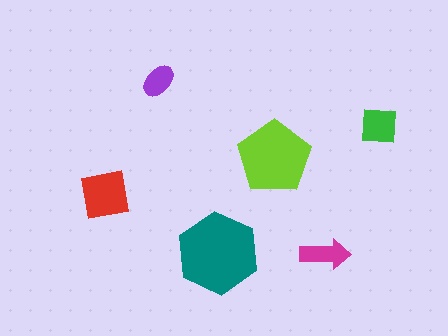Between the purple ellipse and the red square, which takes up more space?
The red square.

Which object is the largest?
The teal hexagon.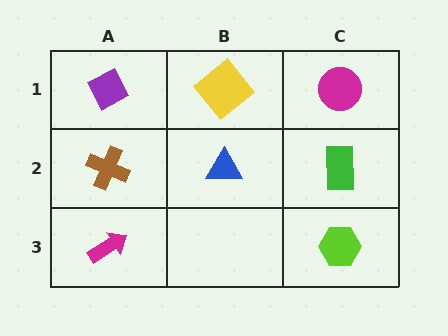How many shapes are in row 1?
3 shapes.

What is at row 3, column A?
A magenta arrow.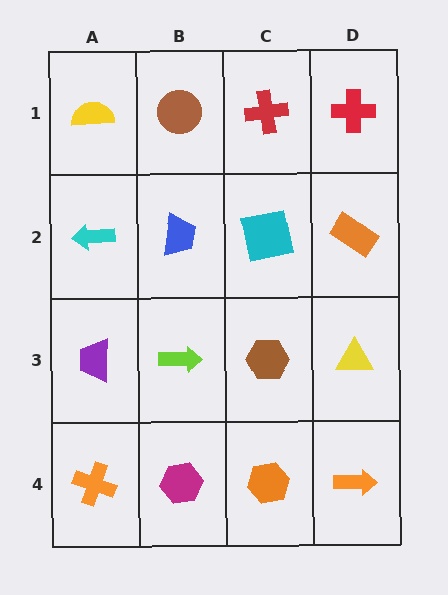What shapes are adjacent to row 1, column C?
A cyan square (row 2, column C), a brown circle (row 1, column B), a red cross (row 1, column D).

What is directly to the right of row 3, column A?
A lime arrow.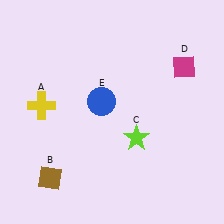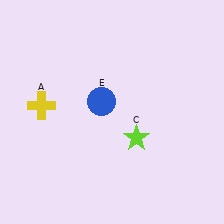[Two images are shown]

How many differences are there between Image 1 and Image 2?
There are 2 differences between the two images.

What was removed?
The brown diamond (B), the magenta diamond (D) were removed in Image 2.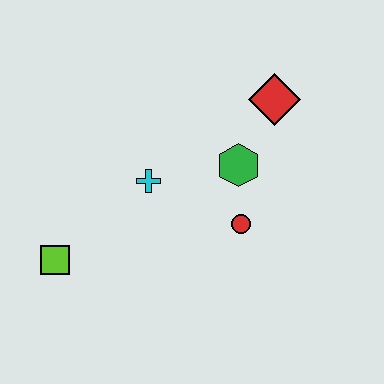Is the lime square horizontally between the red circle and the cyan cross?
No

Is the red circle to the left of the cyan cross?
No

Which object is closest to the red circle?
The green hexagon is closest to the red circle.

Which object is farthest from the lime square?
The red diamond is farthest from the lime square.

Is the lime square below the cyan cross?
Yes